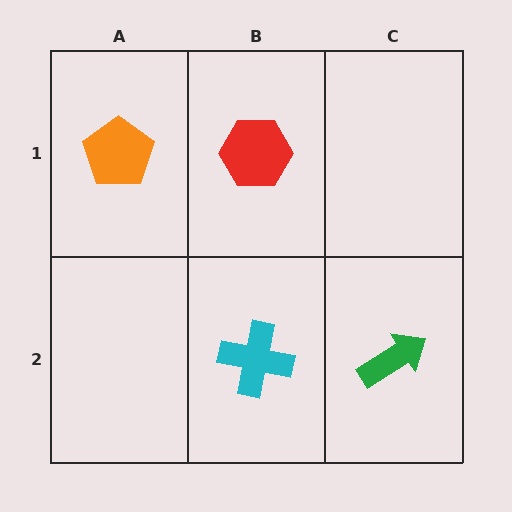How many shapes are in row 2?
2 shapes.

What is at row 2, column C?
A green arrow.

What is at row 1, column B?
A red hexagon.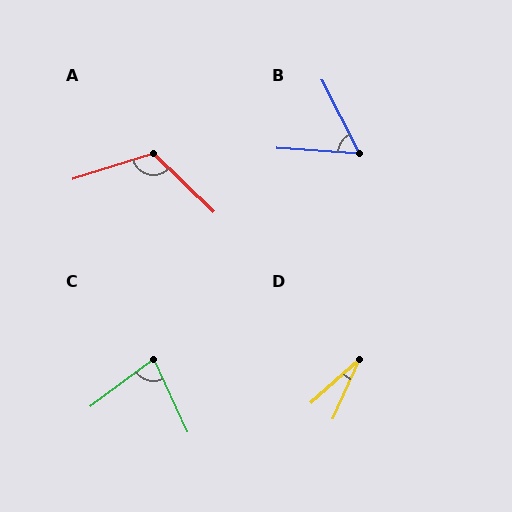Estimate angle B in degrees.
Approximately 60 degrees.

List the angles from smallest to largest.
D (24°), B (60°), C (78°), A (119°).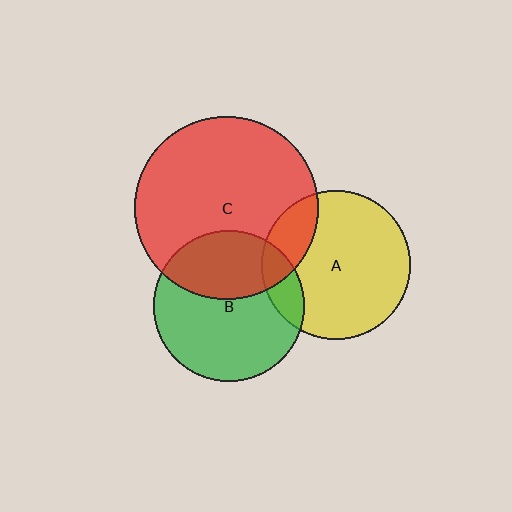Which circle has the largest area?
Circle C (red).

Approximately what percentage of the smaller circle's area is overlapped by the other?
Approximately 15%.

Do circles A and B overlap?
Yes.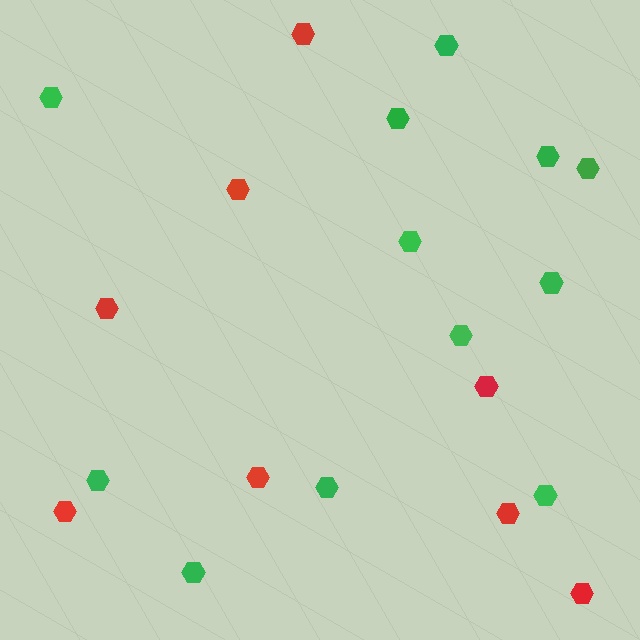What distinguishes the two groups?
There are 2 groups: one group of red hexagons (8) and one group of green hexagons (12).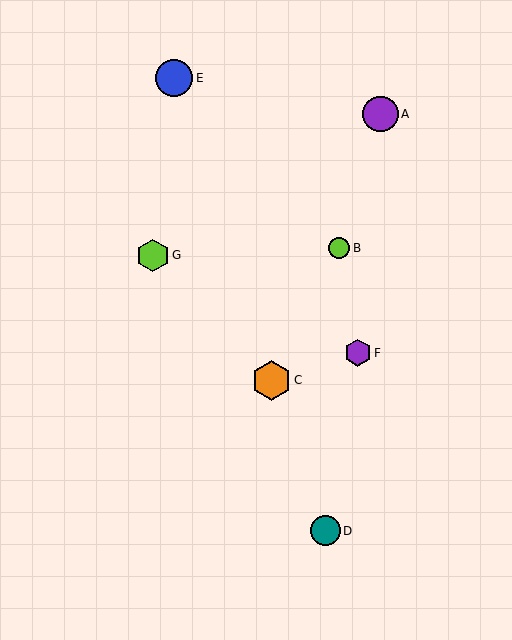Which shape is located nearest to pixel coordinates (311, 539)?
The teal circle (labeled D) at (325, 531) is nearest to that location.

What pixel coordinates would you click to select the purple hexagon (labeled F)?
Click at (358, 353) to select the purple hexagon F.